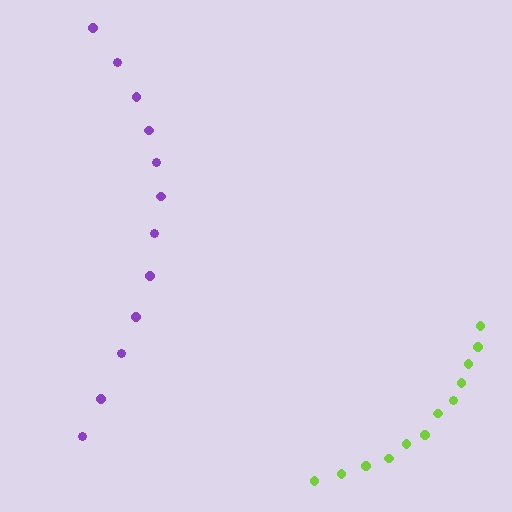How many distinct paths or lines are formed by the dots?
There are 2 distinct paths.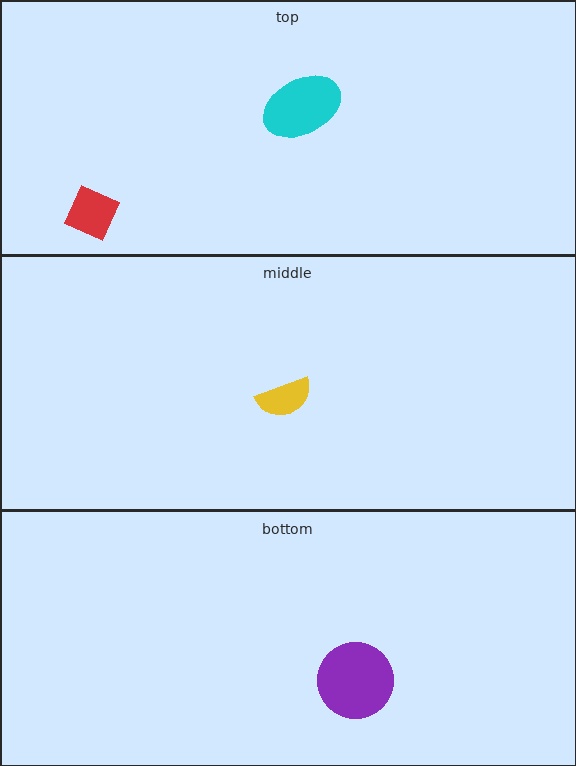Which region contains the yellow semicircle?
The middle region.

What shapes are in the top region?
The cyan ellipse, the red diamond.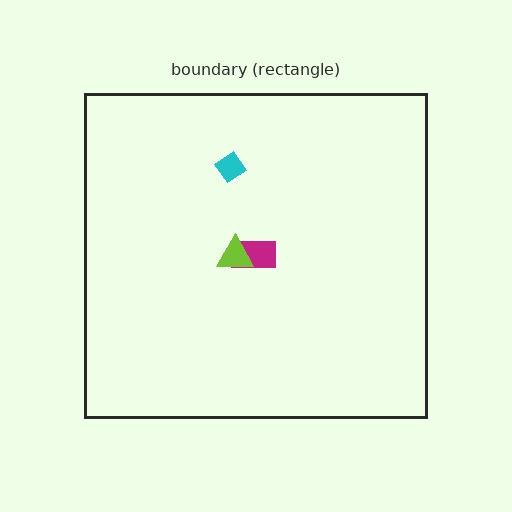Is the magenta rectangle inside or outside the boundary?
Inside.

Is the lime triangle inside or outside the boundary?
Inside.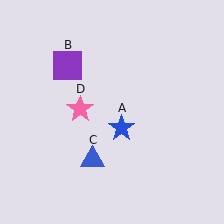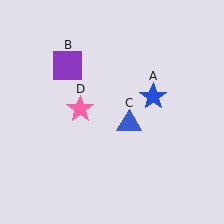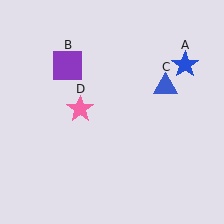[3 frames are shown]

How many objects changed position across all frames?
2 objects changed position: blue star (object A), blue triangle (object C).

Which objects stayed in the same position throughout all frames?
Purple square (object B) and pink star (object D) remained stationary.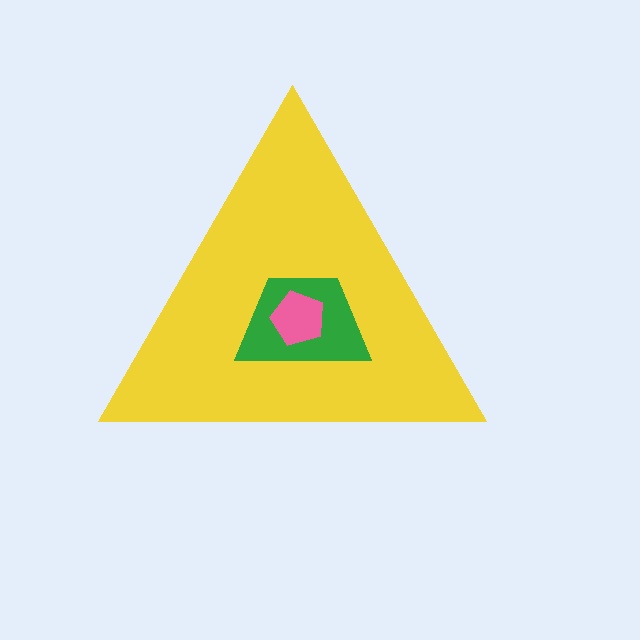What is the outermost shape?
The yellow triangle.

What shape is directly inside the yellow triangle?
The green trapezoid.